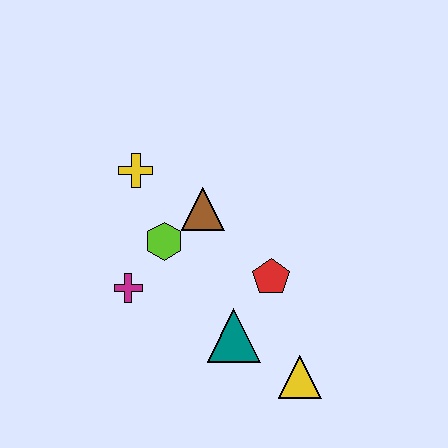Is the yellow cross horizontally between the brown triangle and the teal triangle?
No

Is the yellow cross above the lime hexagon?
Yes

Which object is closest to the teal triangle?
The red pentagon is closest to the teal triangle.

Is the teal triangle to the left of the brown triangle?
No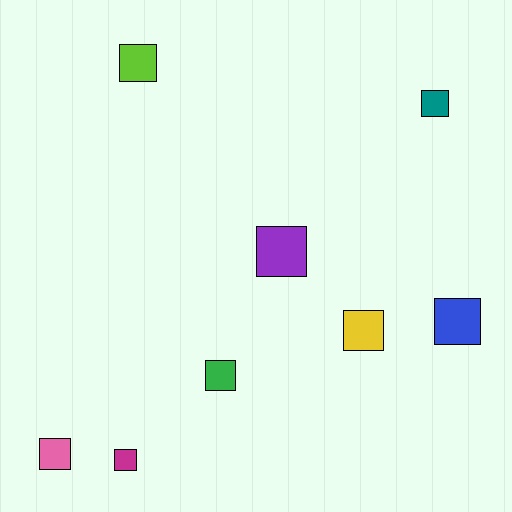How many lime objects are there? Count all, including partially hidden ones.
There is 1 lime object.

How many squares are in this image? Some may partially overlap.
There are 8 squares.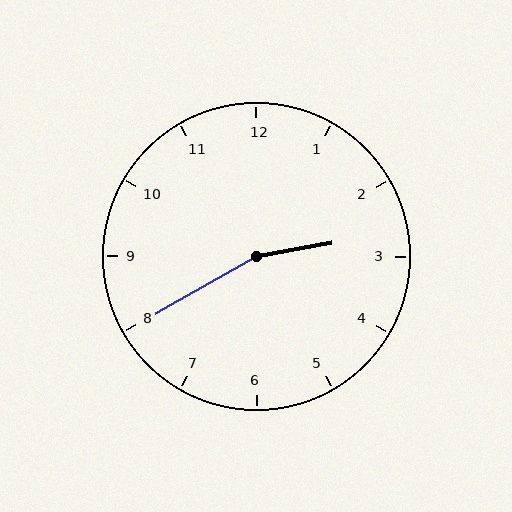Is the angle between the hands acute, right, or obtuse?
It is obtuse.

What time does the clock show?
2:40.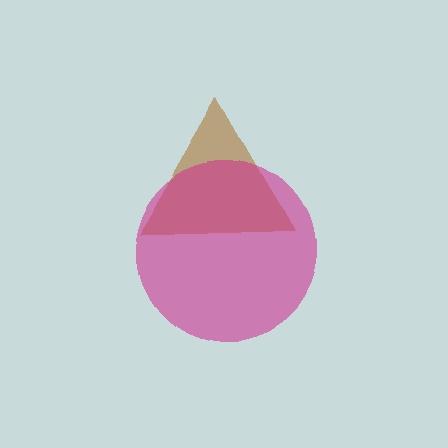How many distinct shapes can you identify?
There are 2 distinct shapes: a brown triangle, a magenta circle.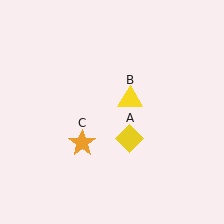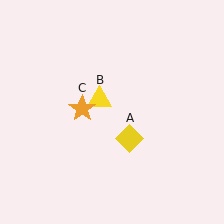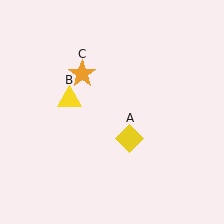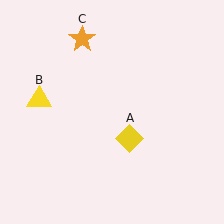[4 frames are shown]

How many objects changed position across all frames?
2 objects changed position: yellow triangle (object B), orange star (object C).